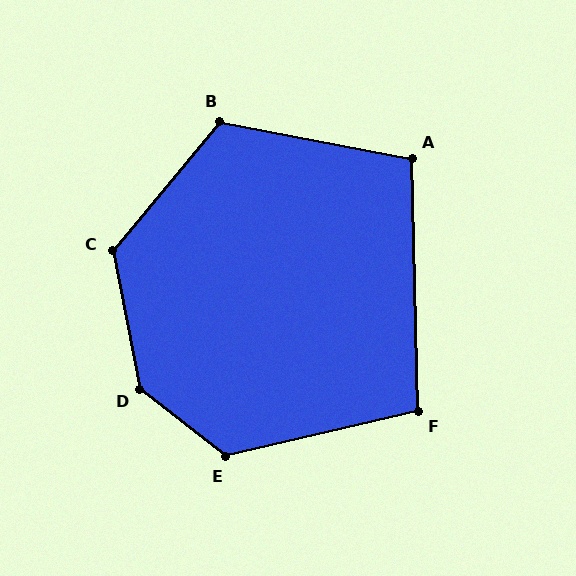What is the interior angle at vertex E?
Approximately 129 degrees (obtuse).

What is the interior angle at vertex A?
Approximately 102 degrees (obtuse).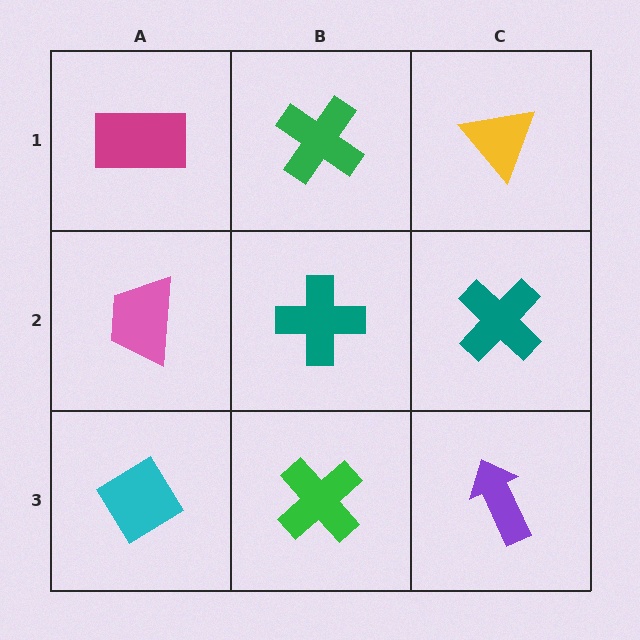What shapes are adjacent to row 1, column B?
A teal cross (row 2, column B), a magenta rectangle (row 1, column A), a yellow triangle (row 1, column C).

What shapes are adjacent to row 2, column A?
A magenta rectangle (row 1, column A), a cyan diamond (row 3, column A), a teal cross (row 2, column B).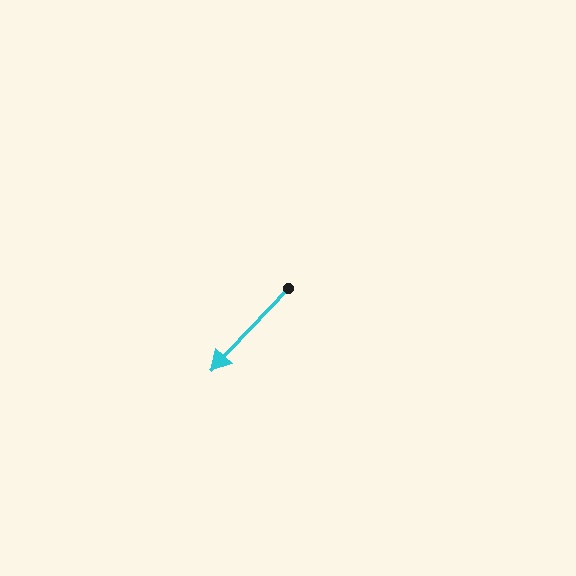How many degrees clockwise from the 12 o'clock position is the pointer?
Approximately 223 degrees.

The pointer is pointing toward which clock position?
Roughly 7 o'clock.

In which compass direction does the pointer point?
Southwest.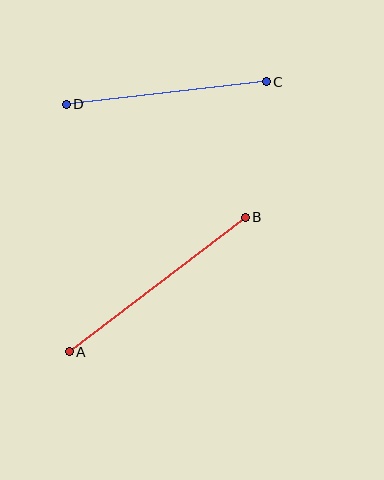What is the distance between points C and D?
The distance is approximately 201 pixels.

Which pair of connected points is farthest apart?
Points A and B are farthest apart.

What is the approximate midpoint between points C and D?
The midpoint is at approximately (166, 93) pixels.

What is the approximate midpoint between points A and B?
The midpoint is at approximately (157, 285) pixels.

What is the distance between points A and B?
The distance is approximately 221 pixels.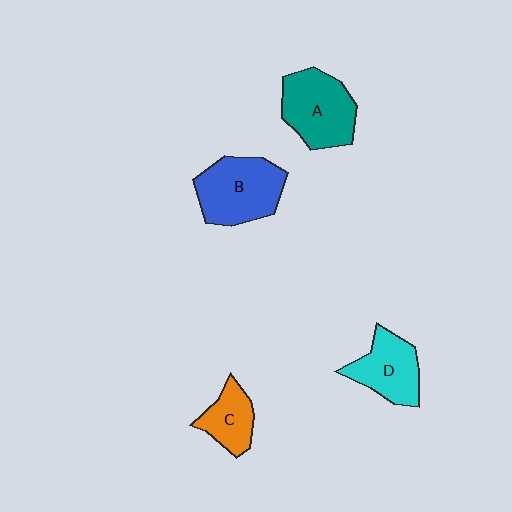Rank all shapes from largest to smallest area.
From largest to smallest: B (blue), A (teal), D (cyan), C (orange).